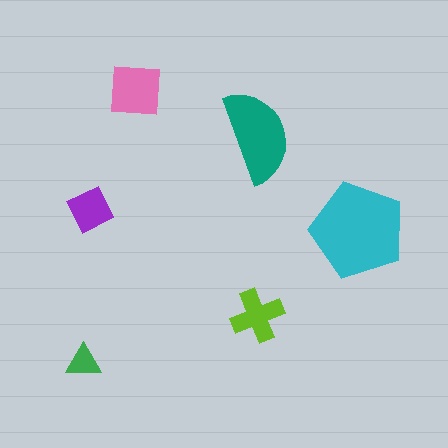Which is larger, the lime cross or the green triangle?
The lime cross.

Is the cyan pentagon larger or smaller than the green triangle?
Larger.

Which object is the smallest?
The green triangle.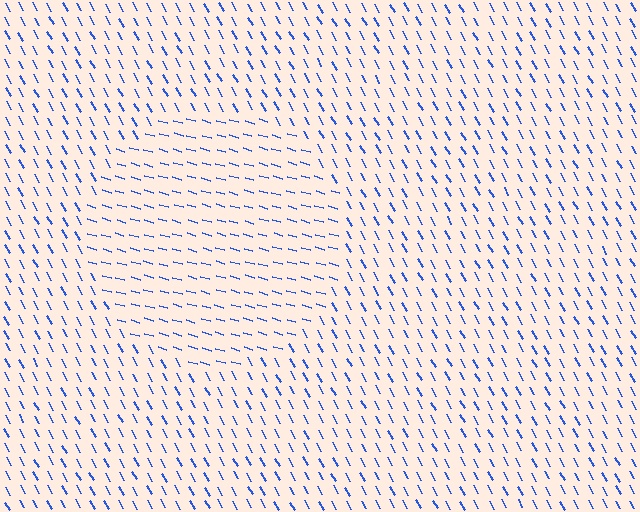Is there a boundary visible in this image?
Yes, there is a texture boundary formed by a change in line orientation.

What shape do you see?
I see a circle.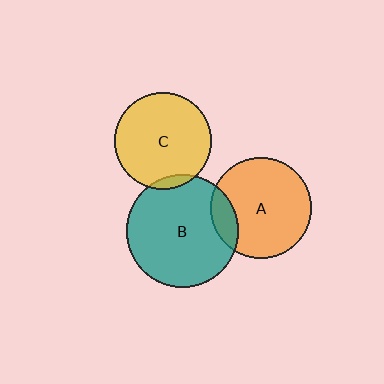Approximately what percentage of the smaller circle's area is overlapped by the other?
Approximately 15%.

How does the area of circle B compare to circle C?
Approximately 1.3 times.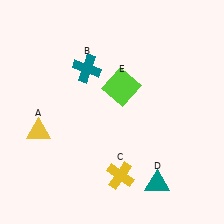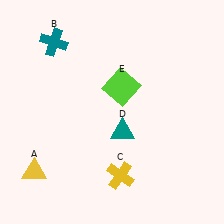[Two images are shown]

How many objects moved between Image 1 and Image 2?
3 objects moved between the two images.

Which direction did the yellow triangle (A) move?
The yellow triangle (A) moved down.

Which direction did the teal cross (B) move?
The teal cross (B) moved left.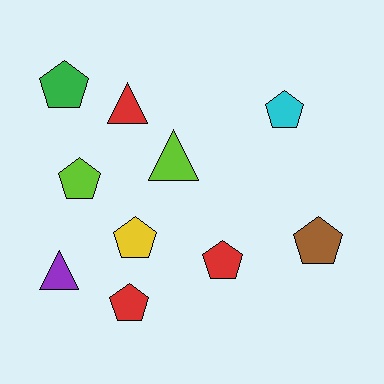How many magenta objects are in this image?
There are no magenta objects.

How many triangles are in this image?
There are 3 triangles.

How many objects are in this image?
There are 10 objects.